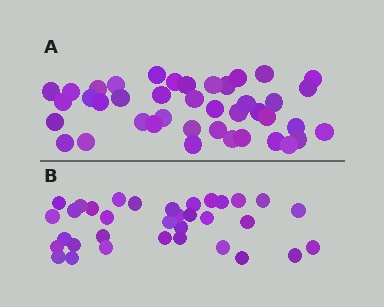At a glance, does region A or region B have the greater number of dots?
Region A (the top region) has more dots.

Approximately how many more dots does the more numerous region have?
Region A has roughly 8 or so more dots than region B.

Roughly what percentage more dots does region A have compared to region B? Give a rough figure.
About 20% more.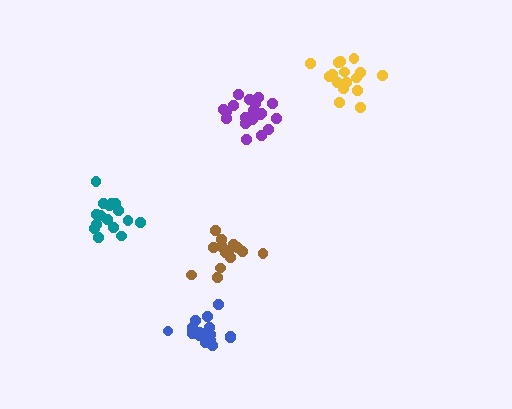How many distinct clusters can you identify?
There are 5 distinct clusters.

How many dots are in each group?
Group 1: 17 dots, Group 2: 19 dots, Group 3: 15 dots, Group 4: 20 dots, Group 5: 16 dots (87 total).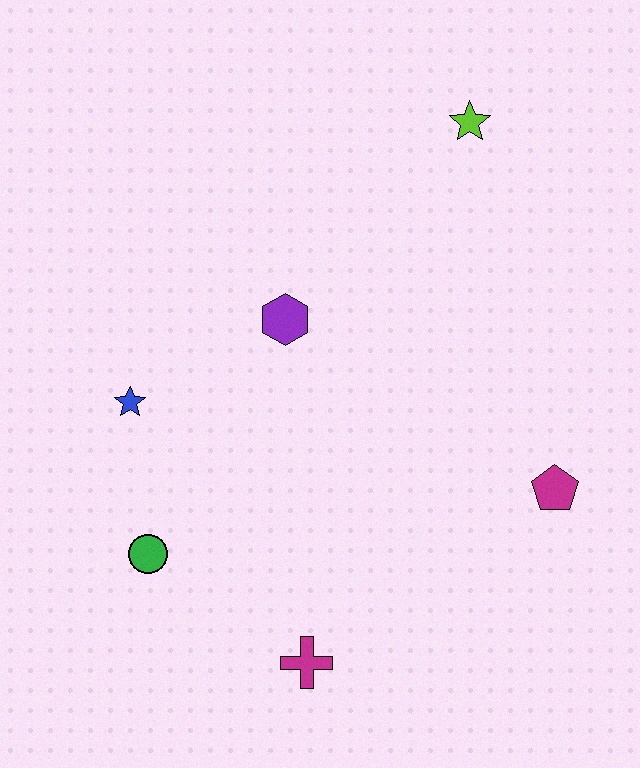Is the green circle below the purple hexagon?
Yes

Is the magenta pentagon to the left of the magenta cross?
No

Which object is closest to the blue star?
The green circle is closest to the blue star.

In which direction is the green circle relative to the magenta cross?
The green circle is to the left of the magenta cross.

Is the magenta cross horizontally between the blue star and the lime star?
Yes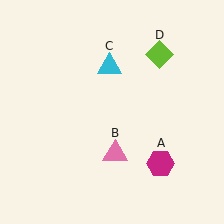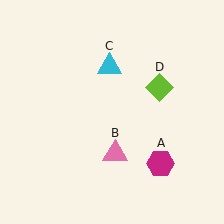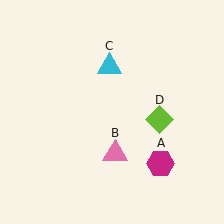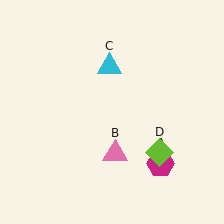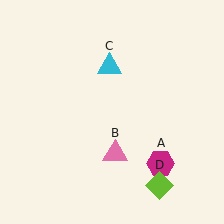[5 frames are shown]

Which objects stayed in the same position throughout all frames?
Magenta hexagon (object A) and pink triangle (object B) and cyan triangle (object C) remained stationary.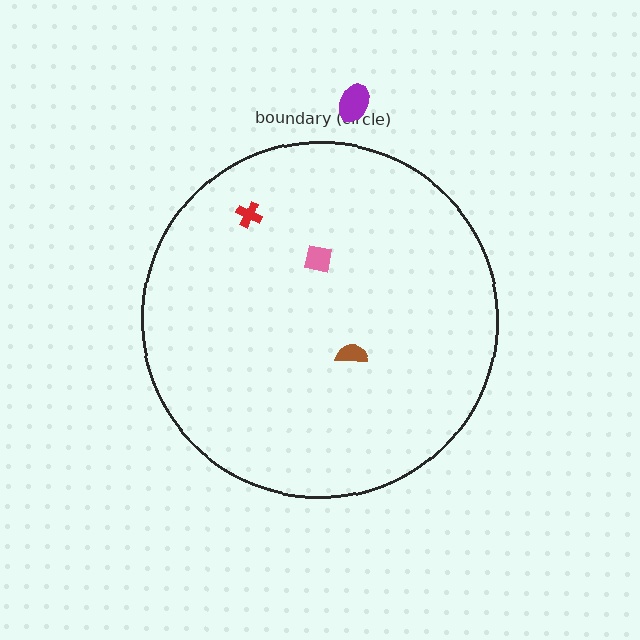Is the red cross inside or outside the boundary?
Inside.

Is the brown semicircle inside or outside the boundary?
Inside.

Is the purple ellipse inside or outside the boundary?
Outside.